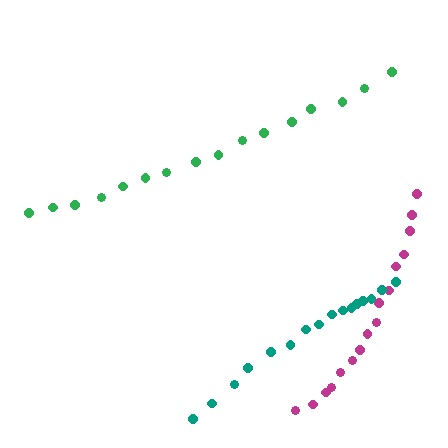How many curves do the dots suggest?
There are 3 distinct paths.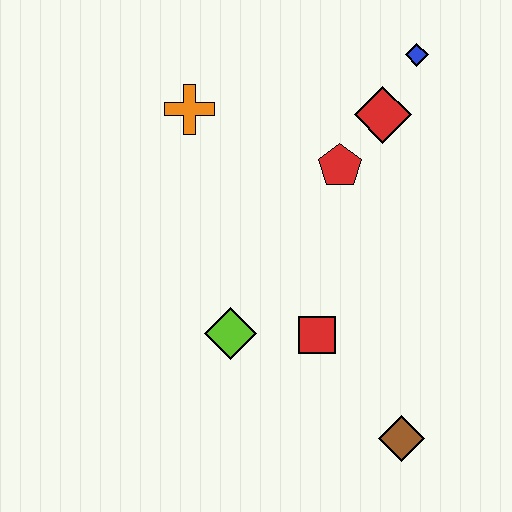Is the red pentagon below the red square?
No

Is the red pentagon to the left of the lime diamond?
No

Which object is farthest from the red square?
The blue diamond is farthest from the red square.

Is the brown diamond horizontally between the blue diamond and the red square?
Yes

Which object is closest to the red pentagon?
The red diamond is closest to the red pentagon.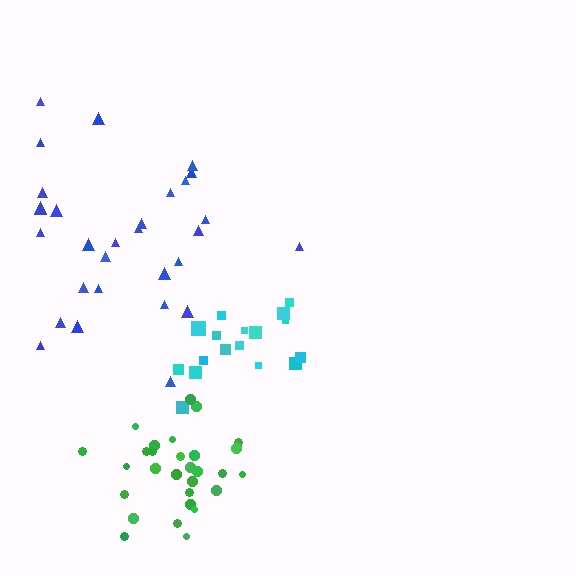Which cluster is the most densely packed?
Green.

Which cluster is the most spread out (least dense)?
Blue.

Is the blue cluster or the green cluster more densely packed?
Green.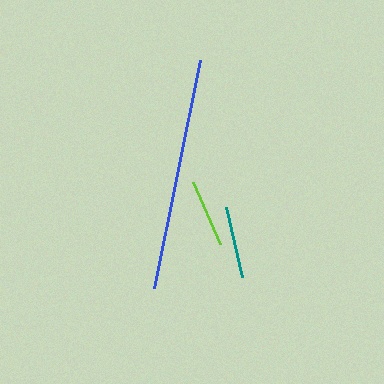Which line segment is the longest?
The blue line is the longest at approximately 232 pixels.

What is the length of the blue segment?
The blue segment is approximately 232 pixels long.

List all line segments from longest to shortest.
From longest to shortest: blue, teal, lime.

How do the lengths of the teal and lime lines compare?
The teal and lime lines are approximately the same length.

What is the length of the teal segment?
The teal segment is approximately 72 pixels long.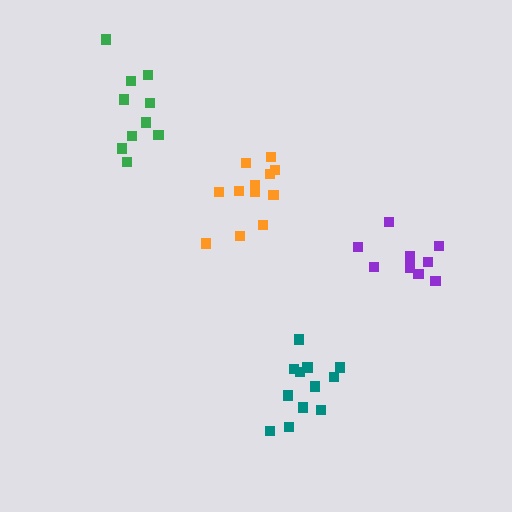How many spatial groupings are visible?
There are 4 spatial groupings.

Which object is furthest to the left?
The green cluster is leftmost.